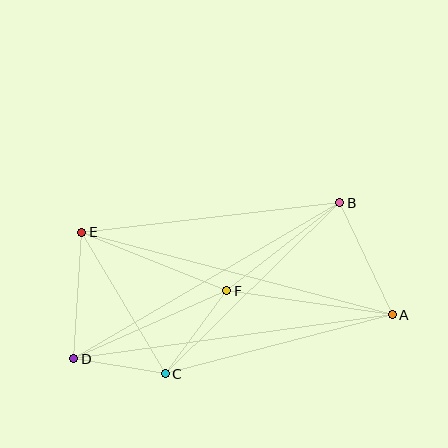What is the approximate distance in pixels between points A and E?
The distance between A and E is approximately 321 pixels.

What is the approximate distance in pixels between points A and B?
The distance between A and B is approximately 124 pixels.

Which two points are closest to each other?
Points C and D are closest to each other.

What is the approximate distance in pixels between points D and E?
The distance between D and E is approximately 127 pixels.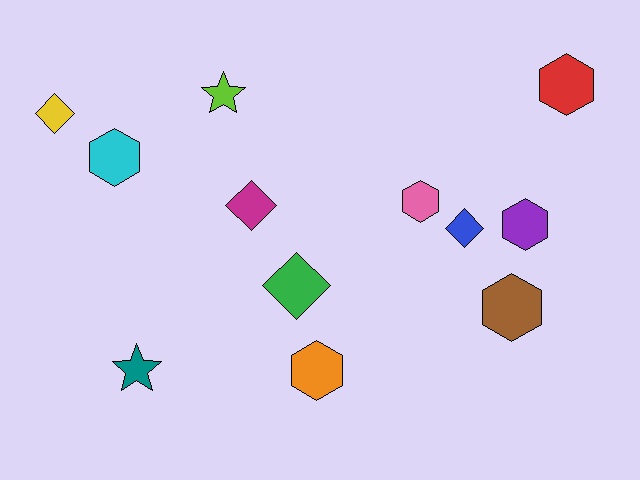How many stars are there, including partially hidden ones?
There are 2 stars.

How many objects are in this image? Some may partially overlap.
There are 12 objects.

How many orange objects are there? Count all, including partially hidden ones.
There is 1 orange object.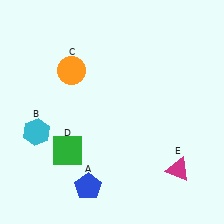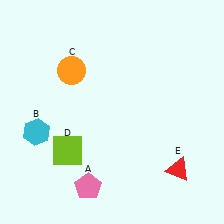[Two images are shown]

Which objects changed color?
A changed from blue to pink. D changed from green to lime. E changed from magenta to red.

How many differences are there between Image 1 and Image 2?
There are 3 differences between the two images.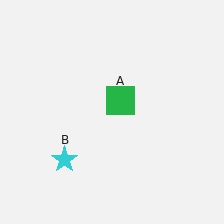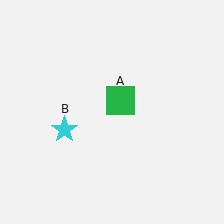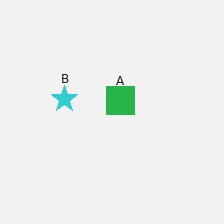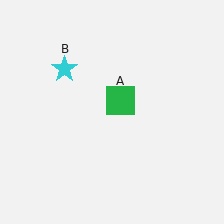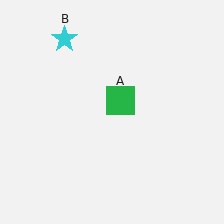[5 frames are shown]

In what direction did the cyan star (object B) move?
The cyan star (object B) moved up.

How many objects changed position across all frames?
1 object changed position: cyan star (object B).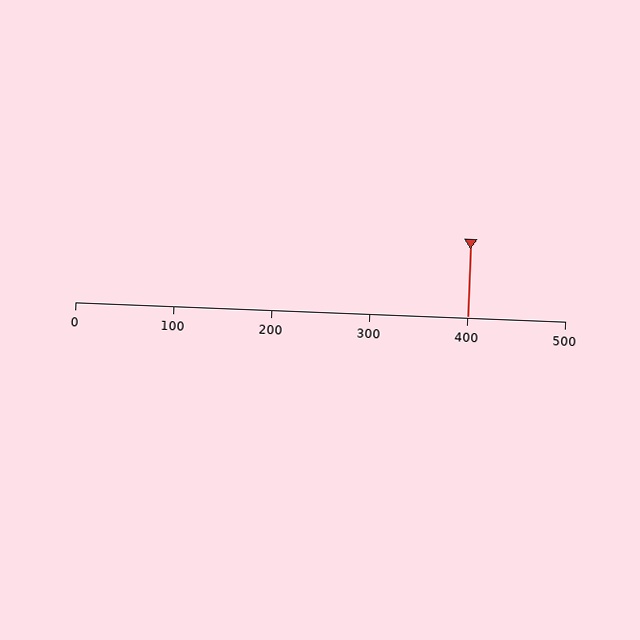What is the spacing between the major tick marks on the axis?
The major ticks are spaced 100 apart.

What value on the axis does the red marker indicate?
The marker indicates approximately 400.